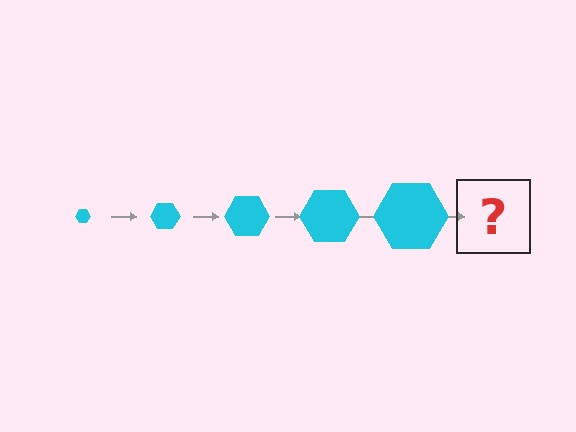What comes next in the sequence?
The next element should be a cyan hexagon, larger than the previous one.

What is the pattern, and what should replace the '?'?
The pattern is that the hexagon gets progressively larger each step. The '?' should be a cyan hexagon, larger than the previous one.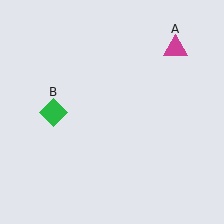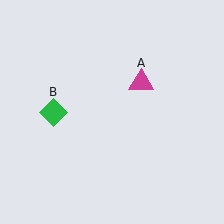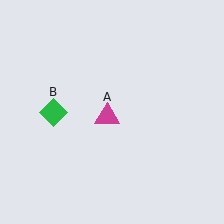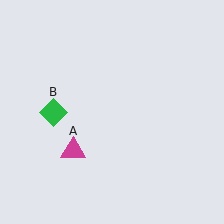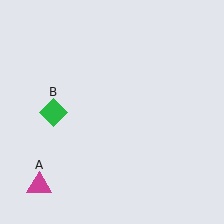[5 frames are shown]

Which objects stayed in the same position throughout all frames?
Green diamond (object B) remained stationary.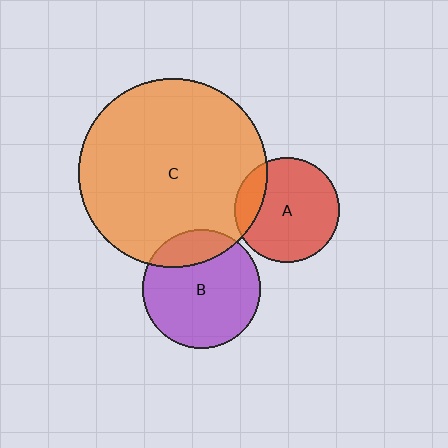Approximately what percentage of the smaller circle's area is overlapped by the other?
Approximately 20%.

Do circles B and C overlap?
Yes.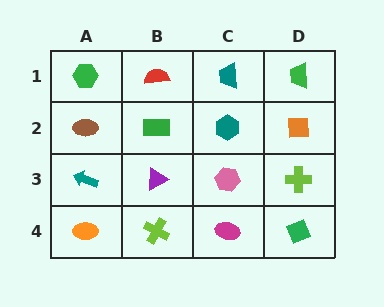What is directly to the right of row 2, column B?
A teal hexagon.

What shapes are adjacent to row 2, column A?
A green hexagon (row 1, column A), a teal arrow (row 3, column A), a green rectangle (row 2, column B).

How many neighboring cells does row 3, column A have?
3.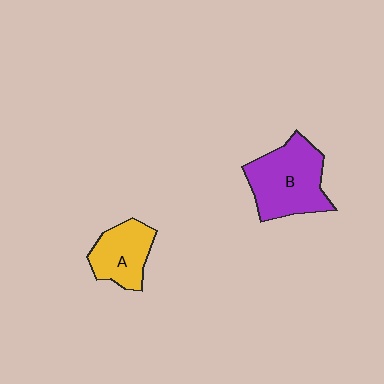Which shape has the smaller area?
Shape A (yellow).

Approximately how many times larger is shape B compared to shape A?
Approximately 1.6 times.